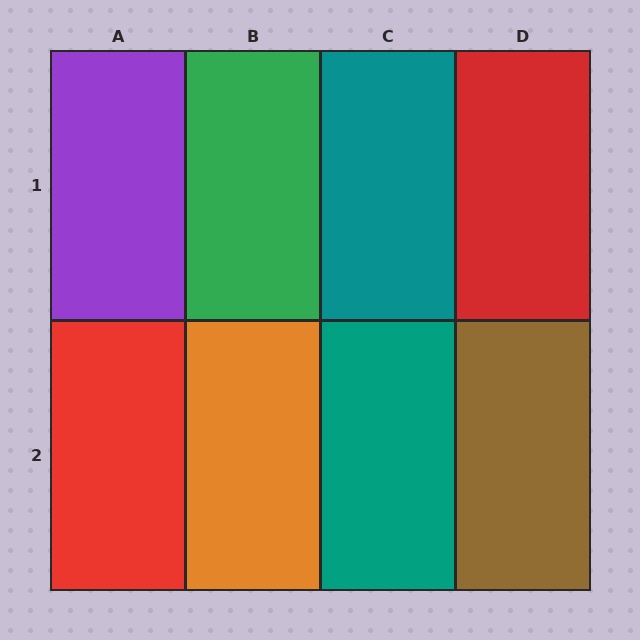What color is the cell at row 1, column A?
Purple.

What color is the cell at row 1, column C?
Teal.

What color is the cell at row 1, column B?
Green.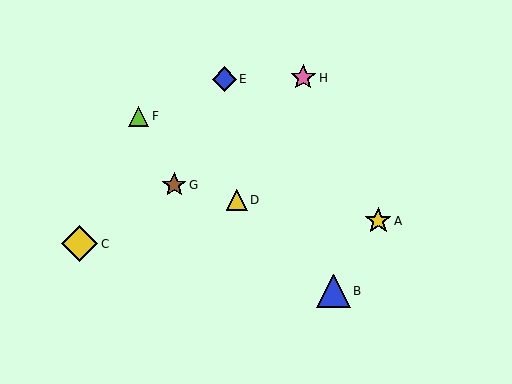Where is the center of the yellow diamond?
The center of the yellow diamond is at (80, 244).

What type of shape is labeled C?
Shape C is a yellow diamond.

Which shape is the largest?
The yellow diamond (labeled C) is the largest.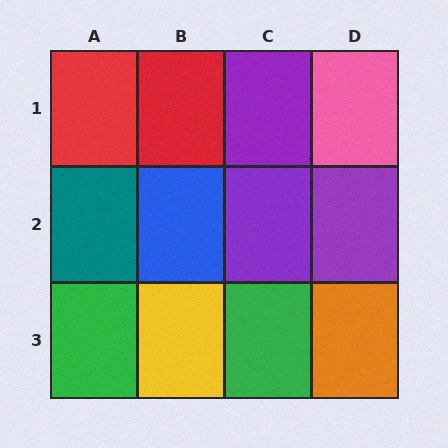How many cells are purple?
3 cells are purple.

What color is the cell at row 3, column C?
Green.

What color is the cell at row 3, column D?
Orange.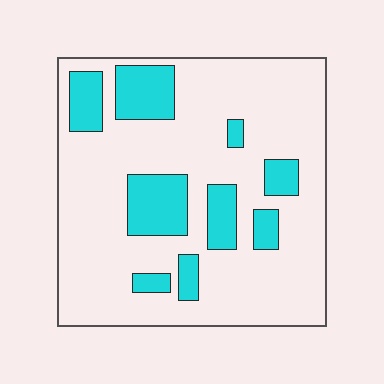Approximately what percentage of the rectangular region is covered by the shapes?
Approximately 20%.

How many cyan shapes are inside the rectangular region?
9.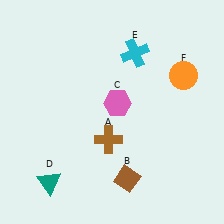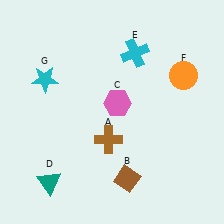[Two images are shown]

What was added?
A cyan star (G) was added in Image 2.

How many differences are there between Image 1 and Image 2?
There is 1 difference between the two images.